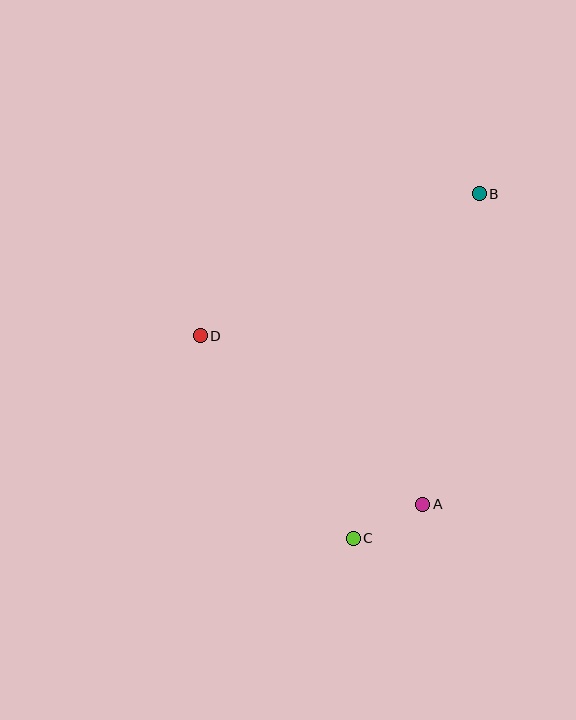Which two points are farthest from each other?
Points B and C are farthest from each other.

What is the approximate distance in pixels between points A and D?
The distance between A and D is approximately 279 pixels.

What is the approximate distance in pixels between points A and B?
The distance between A and B is approximately 316 pixels.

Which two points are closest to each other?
Points A and C are closest to each other.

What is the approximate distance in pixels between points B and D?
The distance between B and D is approximately 313 pixels.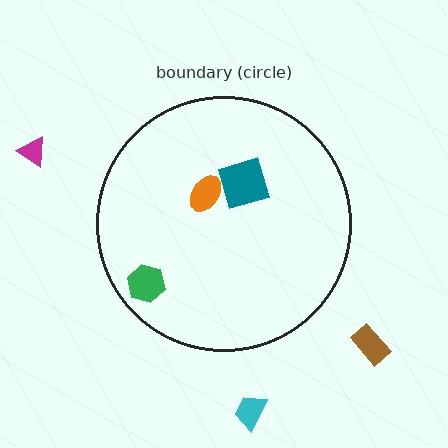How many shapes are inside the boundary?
3 inside, 3 outside.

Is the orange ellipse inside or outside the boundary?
Inside.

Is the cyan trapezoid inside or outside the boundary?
Outside.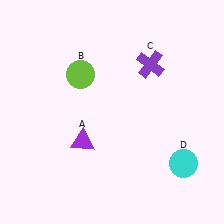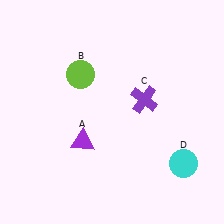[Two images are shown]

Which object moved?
The purple cross (C) moved down.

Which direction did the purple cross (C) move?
The purple cross (C) moved down.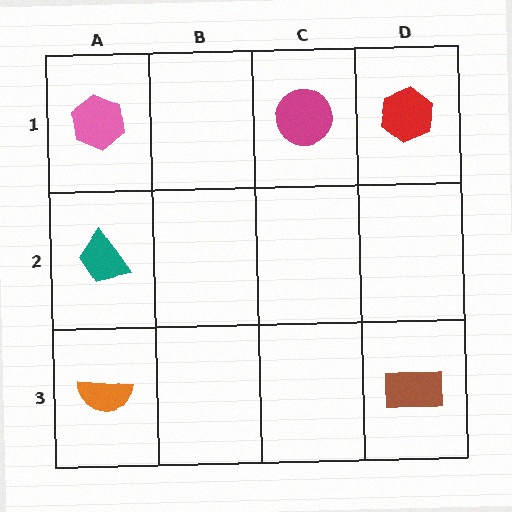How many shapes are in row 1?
3 shapes.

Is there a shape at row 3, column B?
No, that cell is empty.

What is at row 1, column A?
A pink hexagon.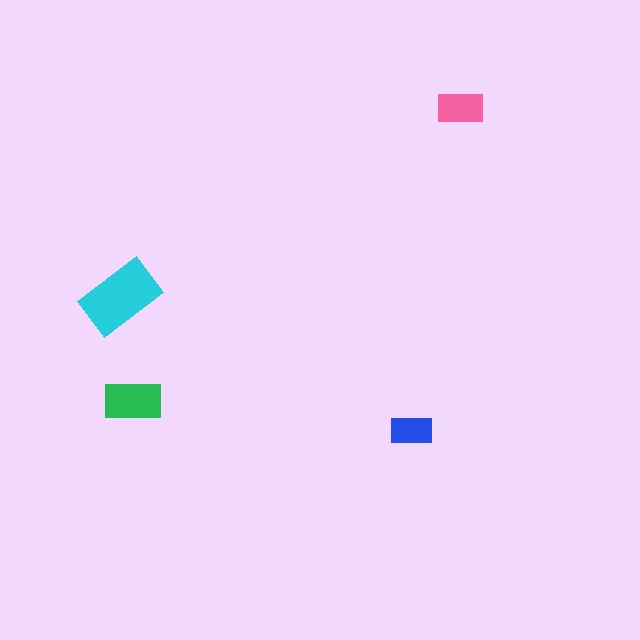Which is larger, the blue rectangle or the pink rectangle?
The pink one.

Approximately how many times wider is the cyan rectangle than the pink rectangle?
About 1.5 times wider.